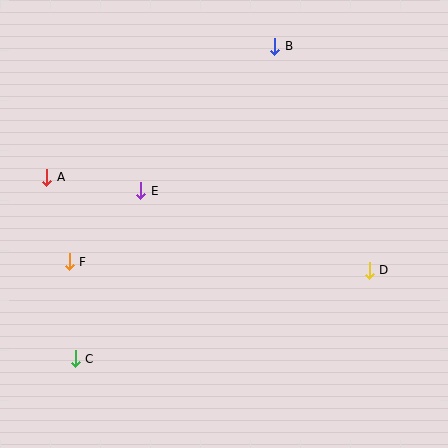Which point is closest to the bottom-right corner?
Point D is closest to the bottom-right corner.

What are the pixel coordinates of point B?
Point B is at (275, 46).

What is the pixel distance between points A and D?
The distance between A and D is 335 pixels.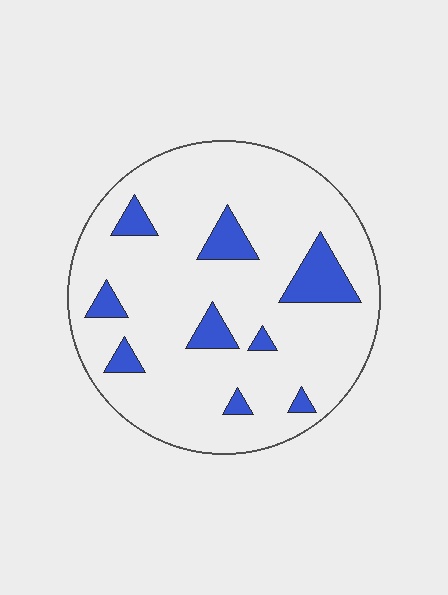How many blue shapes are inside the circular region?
9.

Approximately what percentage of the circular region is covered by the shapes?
Approximately 15%.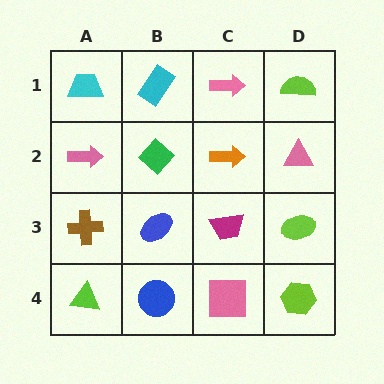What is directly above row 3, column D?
A pink triangle.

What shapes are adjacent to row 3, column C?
An orange arrow (row 2, column C), a pink square (row 4, column C), a blue ellipse (row 3, column B), a lime ellipse (row 3, column D).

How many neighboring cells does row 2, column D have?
3.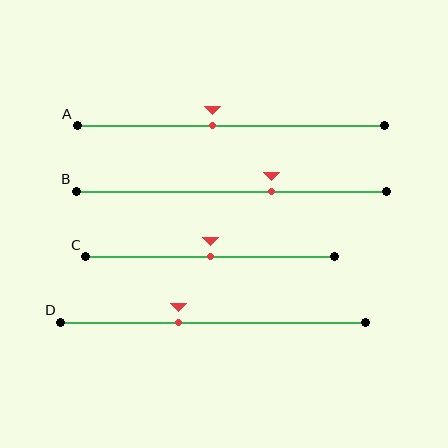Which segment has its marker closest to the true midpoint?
Segment C has its marker closest to the true midpoint.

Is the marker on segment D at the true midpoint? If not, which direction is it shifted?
No, the marker on segment D is shifted to the left by about 11% of the segment length.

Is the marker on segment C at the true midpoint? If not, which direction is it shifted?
Yes, the marker on segment C is at the true midpoint.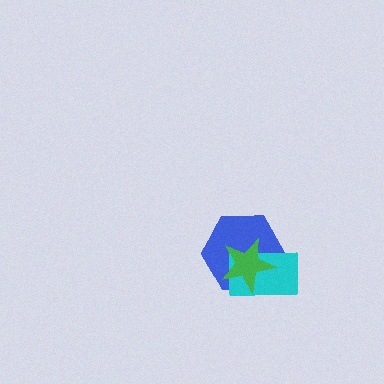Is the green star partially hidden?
No, no other shape covers it.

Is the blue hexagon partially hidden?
Yes, it is partially covered by another shape.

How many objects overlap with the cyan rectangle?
2 objects overlap with the cyan rectangle.